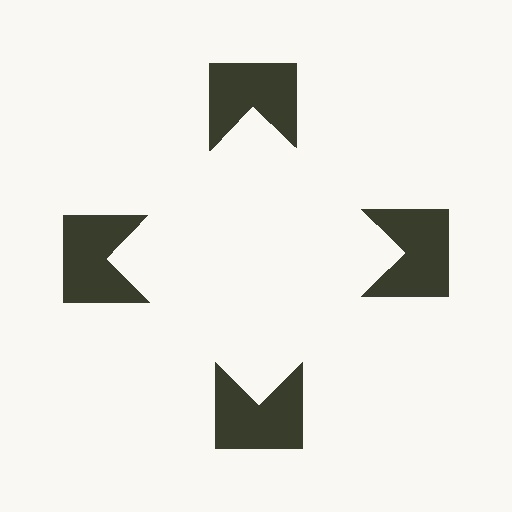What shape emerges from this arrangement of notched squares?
An illusory square — its edges are inferred from the aligned wedge cuts in the notched squares, not physically drawn.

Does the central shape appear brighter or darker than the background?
It typically appears slightly brighter than the background, even though no actual brightness change is drawn.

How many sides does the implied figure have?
4 sides.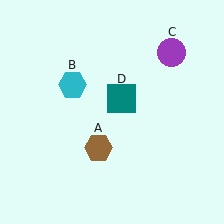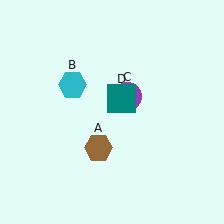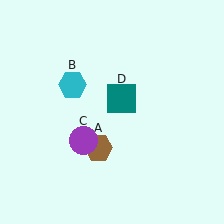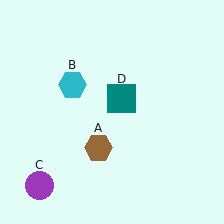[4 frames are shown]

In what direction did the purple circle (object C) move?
The purple circle (object C) moved down and to the left.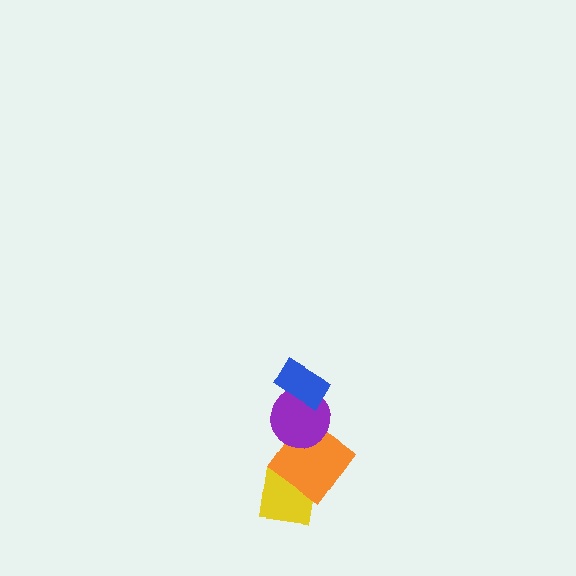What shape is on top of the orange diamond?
The purple circle is on top of the orange diamond.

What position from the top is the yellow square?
The yellow square is 4th from the top.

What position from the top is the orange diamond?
The orange diamond is 3rd from the top.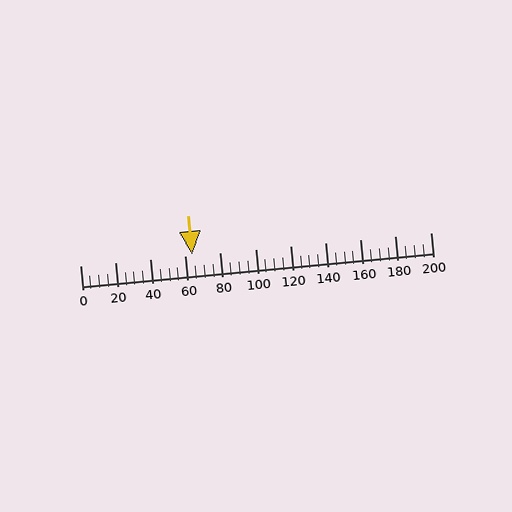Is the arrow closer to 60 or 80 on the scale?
The arrow is closer to 60.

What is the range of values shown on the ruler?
The ruler shows values from 0 to 200.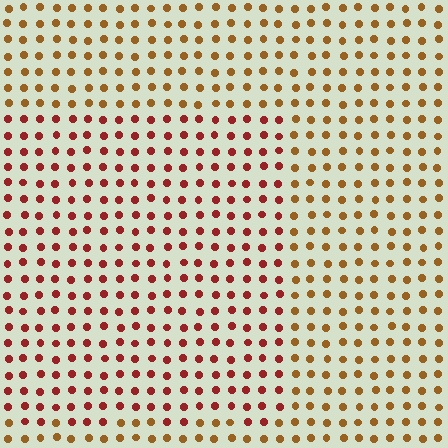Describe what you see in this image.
The image is filled with small brown elements in a uniform arrangement. A rectangle-shaped region is visible where the elements are tinted to a slightly different hue, forming a subtle color boundary.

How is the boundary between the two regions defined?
The boundary is defined purely by a slight shift in hue (about 34 degrees). Spacing, size, and orientation are identical on both sides.